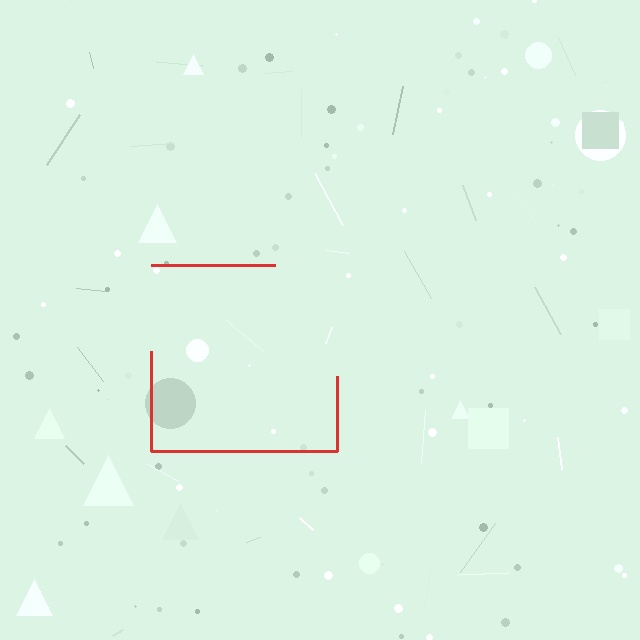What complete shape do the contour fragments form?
The contour fragments form a square.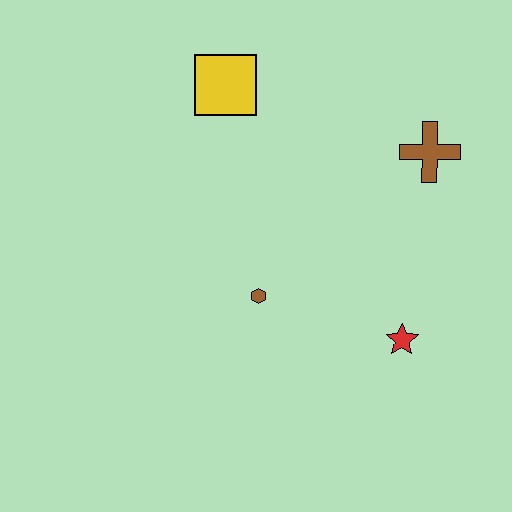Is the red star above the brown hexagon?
No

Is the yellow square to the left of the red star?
Yes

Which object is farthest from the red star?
The yellow square is farthest from the red star.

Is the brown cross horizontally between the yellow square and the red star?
No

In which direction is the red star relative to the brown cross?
The red star is below the brown cross.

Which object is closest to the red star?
The brown hexagon is closest to the red star.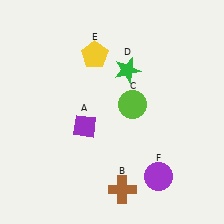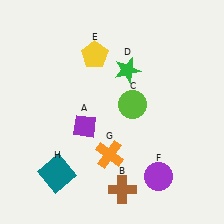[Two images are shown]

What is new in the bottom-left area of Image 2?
An orange cross (G) was added in the bottom-left area of Image 2.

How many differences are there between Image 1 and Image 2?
There are 2 differences between the two images.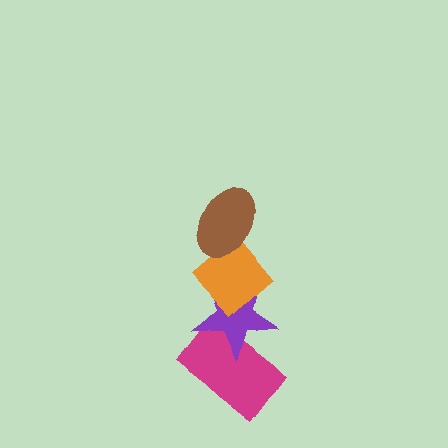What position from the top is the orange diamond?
The orange diamond is 2nd from the top.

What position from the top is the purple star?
The purple star is 3rd from the top.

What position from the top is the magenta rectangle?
The magenta rectangle is 4th from the top.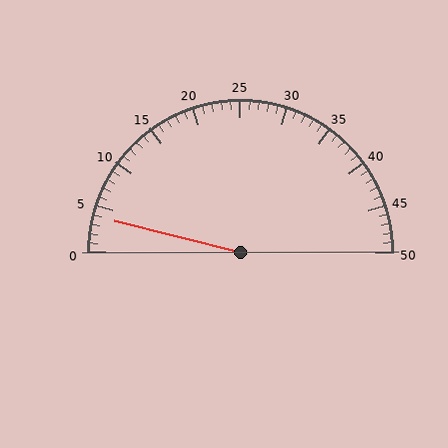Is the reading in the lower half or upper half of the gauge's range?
The reading is in the lower half of the range (0 to 50).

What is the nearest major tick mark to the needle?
The nearest major tick mark is 5.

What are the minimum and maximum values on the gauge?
The gauge ranges from 0 to 50.